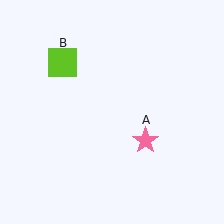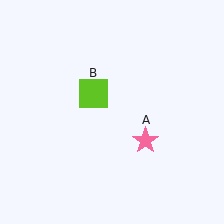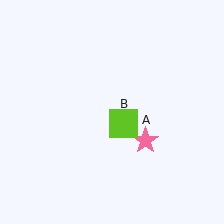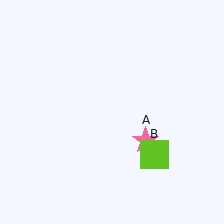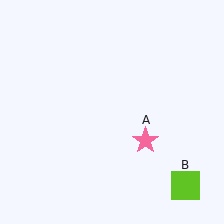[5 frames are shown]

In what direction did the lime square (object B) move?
The lime square (object B) moved down and to the right.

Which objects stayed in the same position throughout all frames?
Pink star (object A) remained stationary.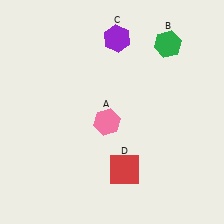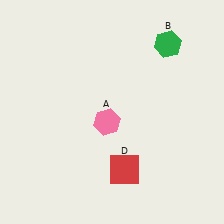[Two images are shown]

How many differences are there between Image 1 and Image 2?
There is 1 difference between the two images.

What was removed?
The purple hexagon (C) was removed in Image 2.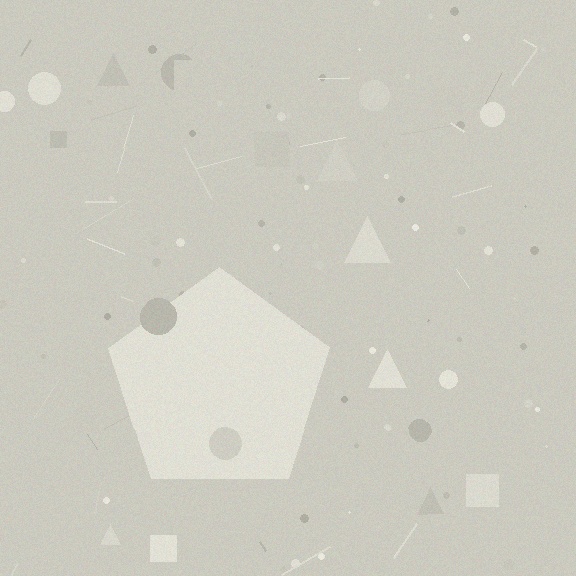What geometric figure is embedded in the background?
A pentagon is embedded in the background.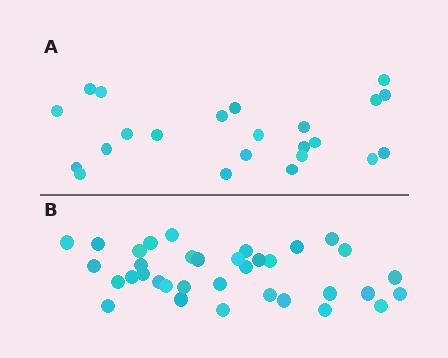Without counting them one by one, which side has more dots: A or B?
Region B (the bottom region) has more dots.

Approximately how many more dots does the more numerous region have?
Region B has roughly 12 or so more dots than region A.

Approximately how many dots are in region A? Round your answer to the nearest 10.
About 20 dots. (The exact count is 23, which rounds to 20.)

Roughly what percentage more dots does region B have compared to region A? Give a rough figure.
About 50% more.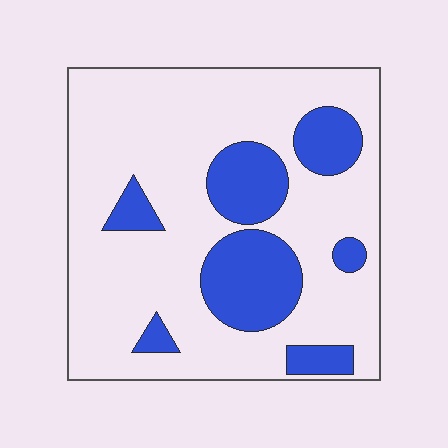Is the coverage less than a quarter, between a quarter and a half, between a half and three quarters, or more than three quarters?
Less than a quarter.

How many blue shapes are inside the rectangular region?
7.